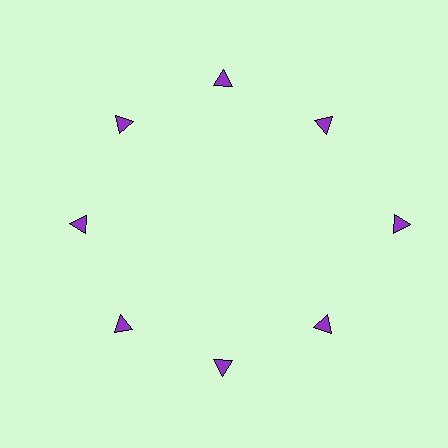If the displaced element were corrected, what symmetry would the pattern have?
It would have 8-fold rotational symmetry — the pattern would map onto itself every 45 degrees.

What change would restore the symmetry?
The symmetry would be restored by moving it inward, back onto the ring so that all 8 triangles sit at equal angles and equal distance from the center.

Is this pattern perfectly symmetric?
No. The 8 purple triangles are arranged in a ring, but one element near the 3 o'clock position is pushed outward from the center, breaking the 8-fold rotational symmetry.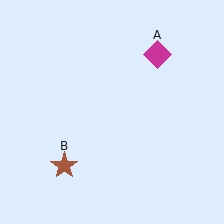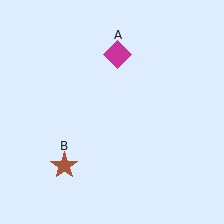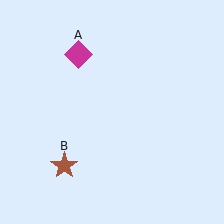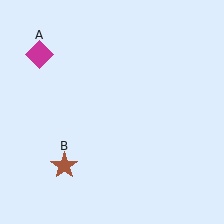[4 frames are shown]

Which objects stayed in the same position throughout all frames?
Brown star (object B) remained stationary.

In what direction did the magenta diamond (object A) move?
The magenta diamond (object A) moved left.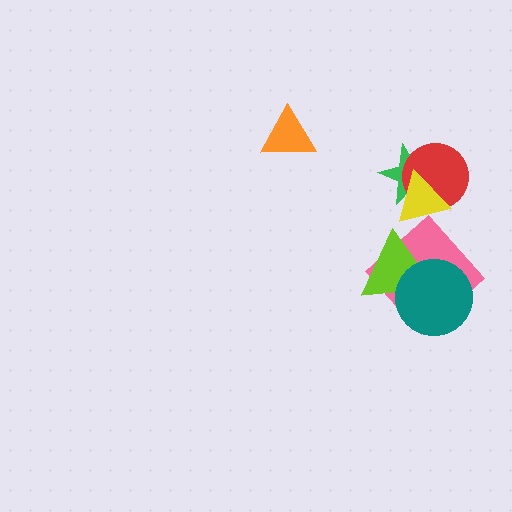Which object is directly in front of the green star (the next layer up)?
The red circle is directly in front of the green star.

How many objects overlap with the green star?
2 objects overlap with the green star.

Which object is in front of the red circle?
The yellow triangle is in front of the red circle.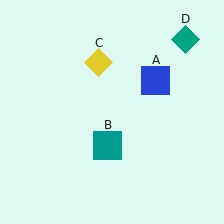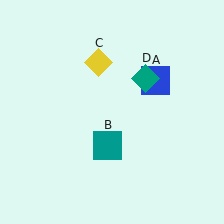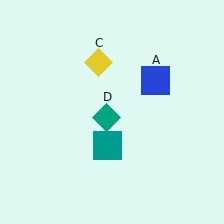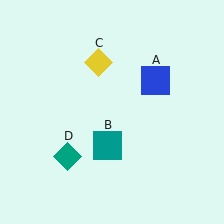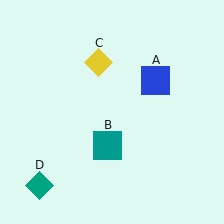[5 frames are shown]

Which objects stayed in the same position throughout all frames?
Blue square (object A) and teal square (object B) and yellow diamond (object C) remained stationary.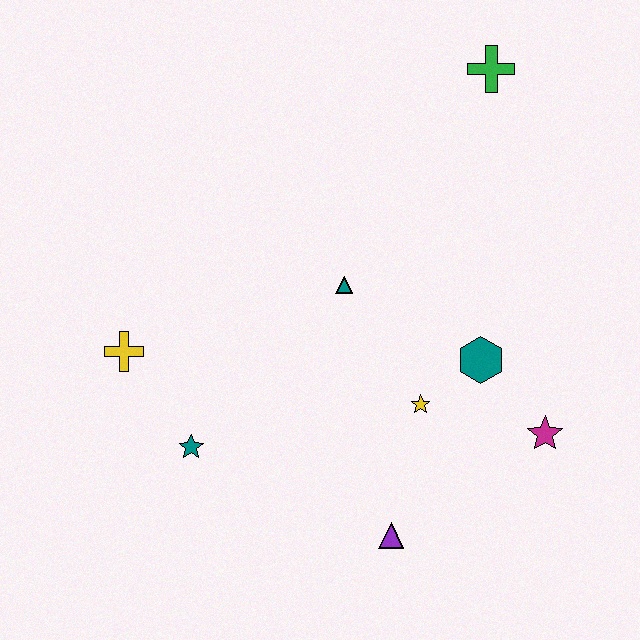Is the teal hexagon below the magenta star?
No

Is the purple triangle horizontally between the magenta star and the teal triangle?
Yes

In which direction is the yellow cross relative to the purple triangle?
The yellow cross is to the left of the purple triangle.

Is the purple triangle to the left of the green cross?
Yes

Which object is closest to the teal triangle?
The yellow star is closest to the teal triangle.